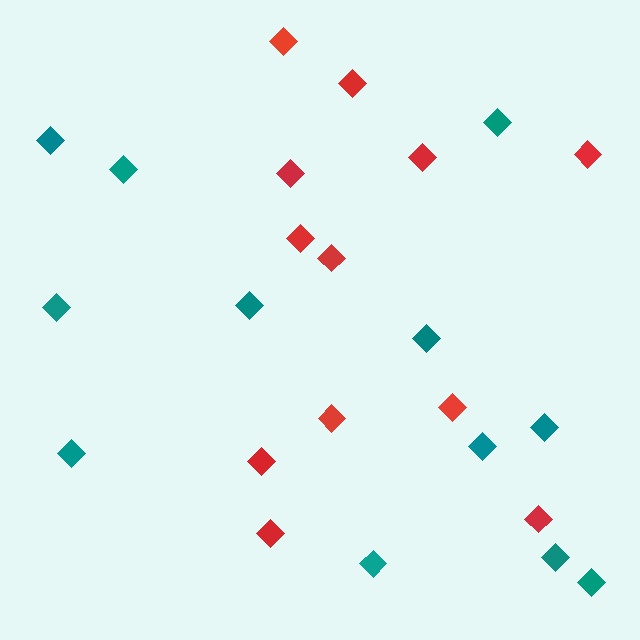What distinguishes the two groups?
There are 2 groups: one group of red diamonds (12) and one group of teal diamonds (12).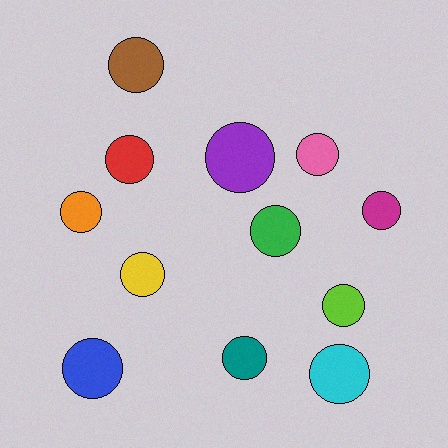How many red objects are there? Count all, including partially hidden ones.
There is 1 red object.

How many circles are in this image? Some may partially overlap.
There are 12 circles.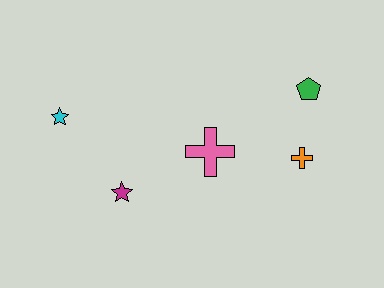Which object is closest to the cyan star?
The magenta star is closest to the cyan star.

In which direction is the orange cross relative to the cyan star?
The orange cross is to the right of the cyan star.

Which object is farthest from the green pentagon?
The cyan star is farthest from the green pentagon.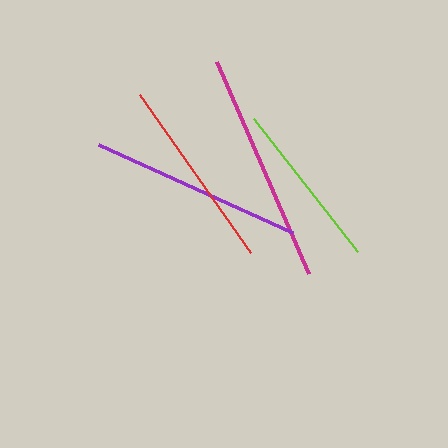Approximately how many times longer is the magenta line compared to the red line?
The magenta line is approximately 1.2 times the length of the red line.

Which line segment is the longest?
The magenta line is the longest at approximately 231 pixels.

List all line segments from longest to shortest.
From longest to shortest: magenta, purple, red, lime.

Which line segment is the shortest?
The lime line is the shortest at approximately 169 pixels.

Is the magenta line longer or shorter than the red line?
The magenta line is longer than the red line.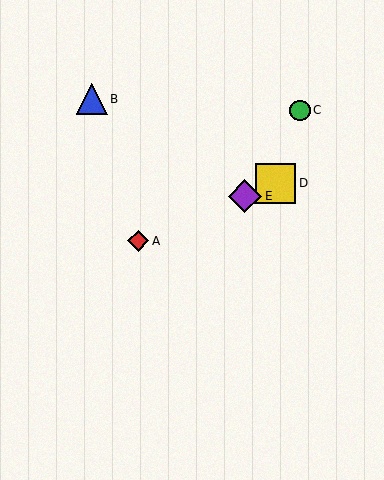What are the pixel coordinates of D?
Object D is at (276, 183).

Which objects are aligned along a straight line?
Objects A, D, E are aligned along a straight line.